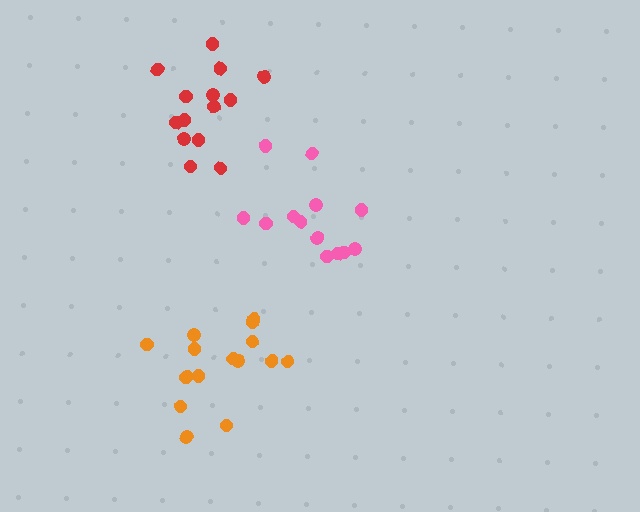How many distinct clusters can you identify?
There are 3 distinct clusters.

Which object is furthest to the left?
The red cluster is leftmost.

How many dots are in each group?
Group 1: 13 dots, Group 2: 14 dots, Group 3: 16 dots (43 total).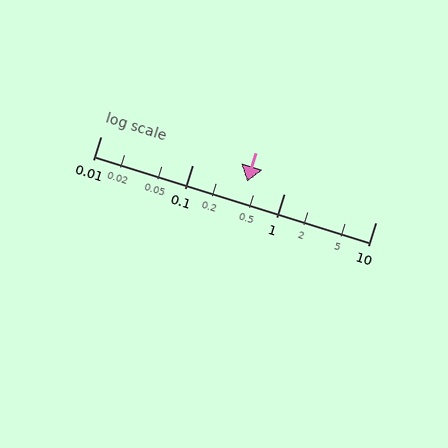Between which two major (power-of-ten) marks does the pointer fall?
The pointer is between 0.1 and 1.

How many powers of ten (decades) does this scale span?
The scale spans 3 decades, from 0.01 to 10.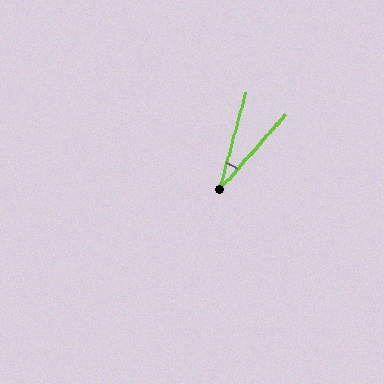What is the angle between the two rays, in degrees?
Approximately 27 degrees.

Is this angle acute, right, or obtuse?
It is acute.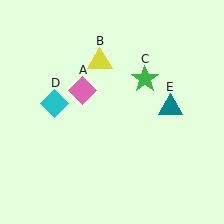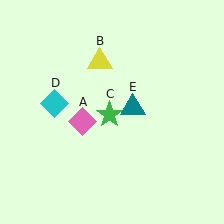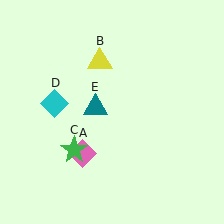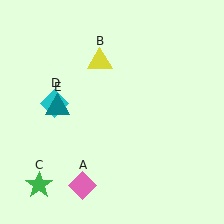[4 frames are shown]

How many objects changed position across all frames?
3 objects changed position: pink diamond (object A), green star (object C), teal triangle (object E).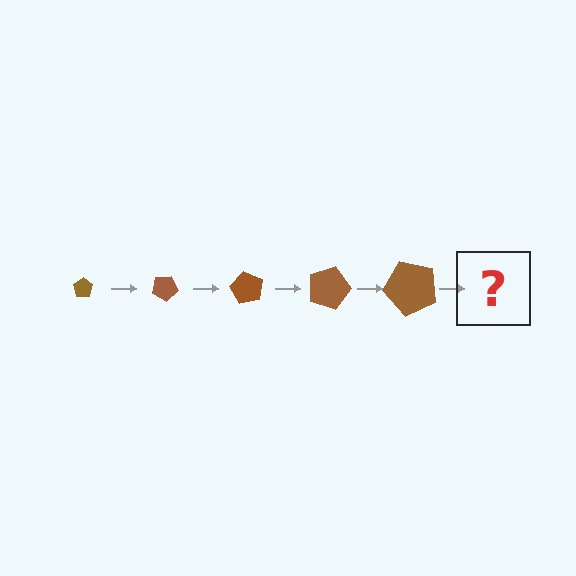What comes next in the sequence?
The next element should be a pentagon, larger than the previous one and rotated 150 degrees from the start.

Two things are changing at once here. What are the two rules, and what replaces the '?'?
The two rules are that the pentagon grows larger each step and it rotates 30 degrees each step. The '?' should be a pentagon, larger than the previous one and rotated 150 degrees from the start.